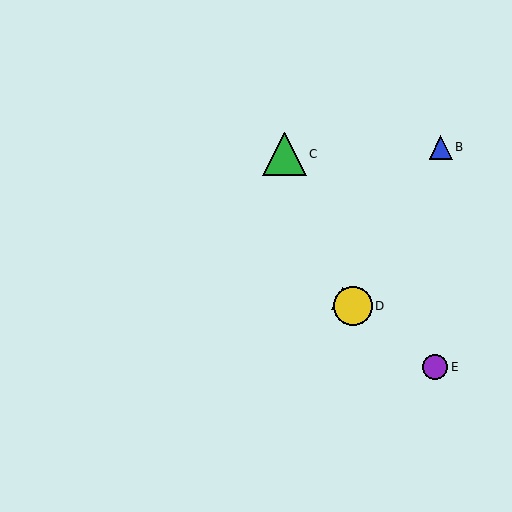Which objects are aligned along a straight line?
Objects A, D, E are aligned along a straight line.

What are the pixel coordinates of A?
Object A is at (343, 299).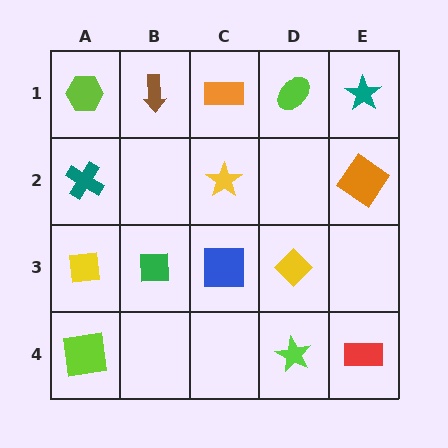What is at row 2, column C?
A yellow star.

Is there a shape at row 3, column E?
No, that cell is empty.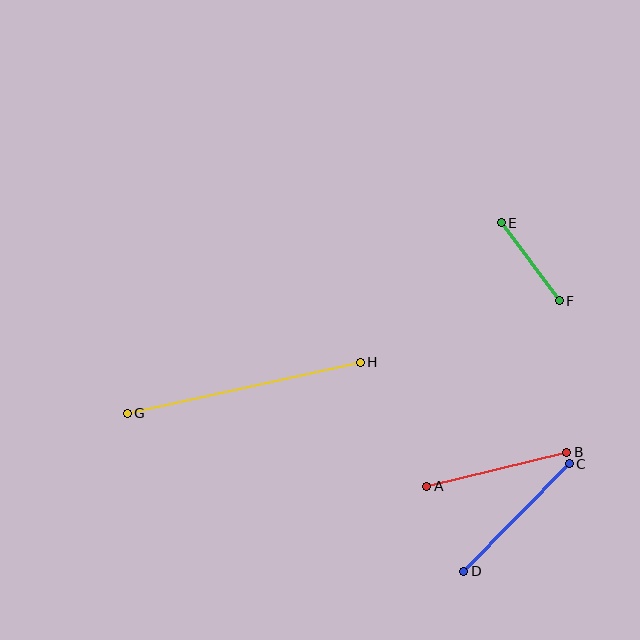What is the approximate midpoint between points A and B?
The midpoint is at approximately (497, 469) pixels.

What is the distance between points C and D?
The distance is approximately 150 pixels.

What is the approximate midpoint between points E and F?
The midpoint is at approximately (530, 262) pixels.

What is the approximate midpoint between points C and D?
The midpoint is at approximately (516, 518) pixels.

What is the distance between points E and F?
The distance is approximately 97 pixels.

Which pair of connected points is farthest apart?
Points G and H are farthest apart.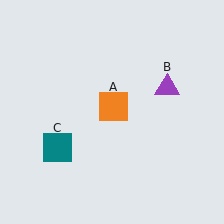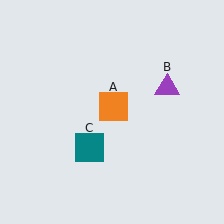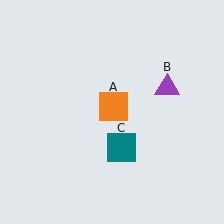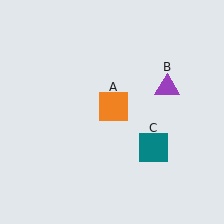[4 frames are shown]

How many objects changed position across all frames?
1 object changed position: teal square (object C).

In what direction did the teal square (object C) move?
The teal square (object C) moved right.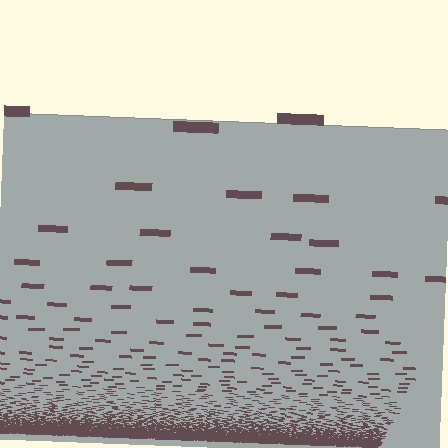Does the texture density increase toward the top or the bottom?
Density increases toward the bottom.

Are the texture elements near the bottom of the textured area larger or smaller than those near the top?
Smaller. The gradient is inverted — elements near the bottom are smaller and denser.